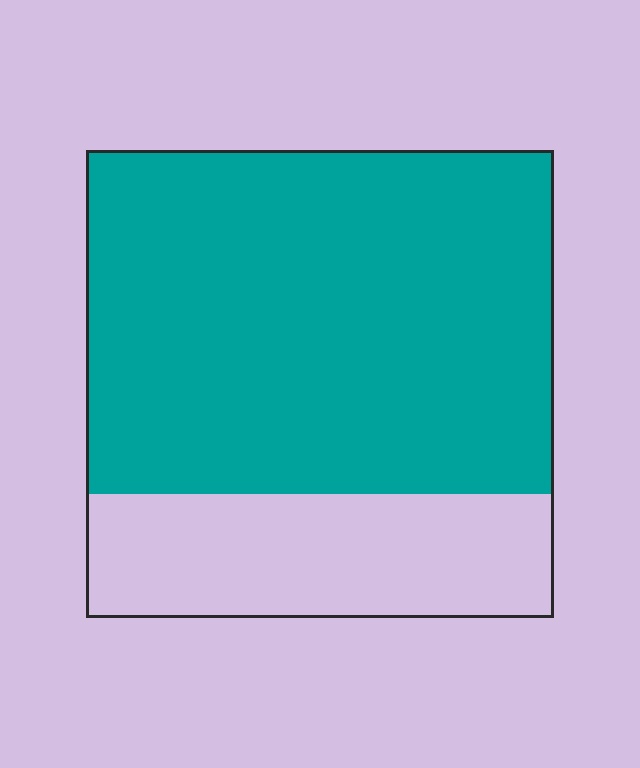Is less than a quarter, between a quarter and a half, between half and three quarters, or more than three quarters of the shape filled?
Between half and three quarters.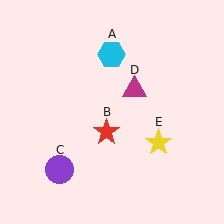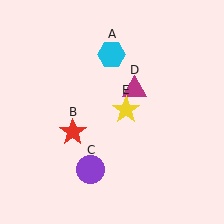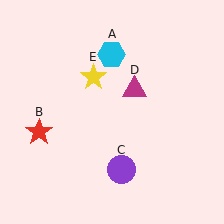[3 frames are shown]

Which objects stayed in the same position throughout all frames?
Cyan hexagon (object A) and magenta triangle (object D) remained stationary.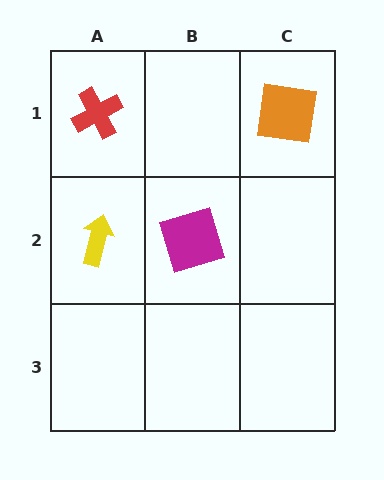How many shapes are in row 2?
2 shapes.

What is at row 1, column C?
An orange square.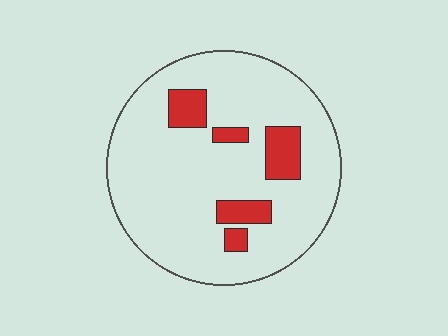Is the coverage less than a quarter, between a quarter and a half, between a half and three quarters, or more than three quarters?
Less than a quarter.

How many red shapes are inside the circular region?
5.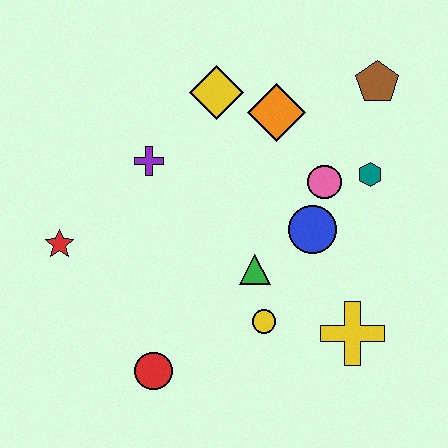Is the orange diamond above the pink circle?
Yes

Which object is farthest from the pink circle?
The red star is farthest from the pink circle.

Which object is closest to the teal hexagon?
The pink circle is closest to the teal hexagon.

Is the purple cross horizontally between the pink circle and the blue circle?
No